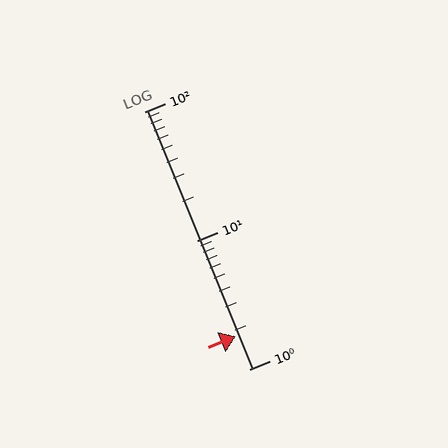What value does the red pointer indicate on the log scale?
The pointer indicates approximately 1.8.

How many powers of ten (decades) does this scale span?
The scale spans 2 decades, from 1 to 100.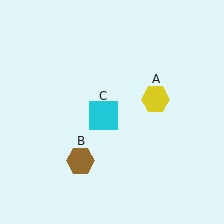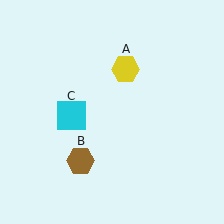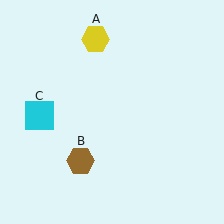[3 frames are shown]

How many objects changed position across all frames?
2 objects changed position: yellow hexagon (object A), cyan square (object C).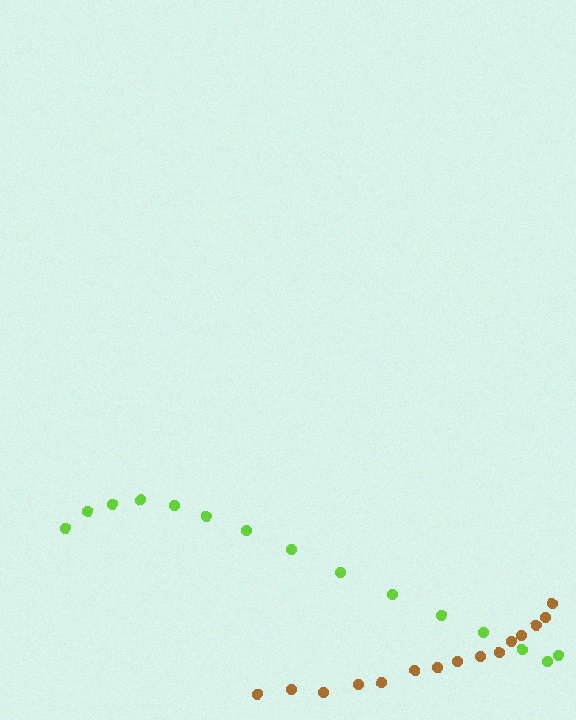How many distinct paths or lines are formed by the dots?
There are 2 distinct paths.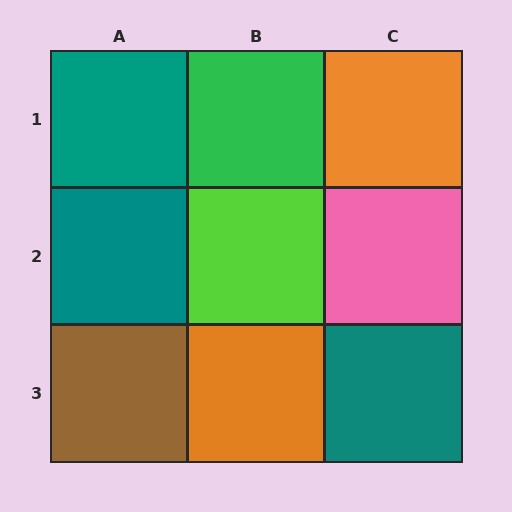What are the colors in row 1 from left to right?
Teal, green, orange.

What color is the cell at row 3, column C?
Teal.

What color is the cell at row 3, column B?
Orange.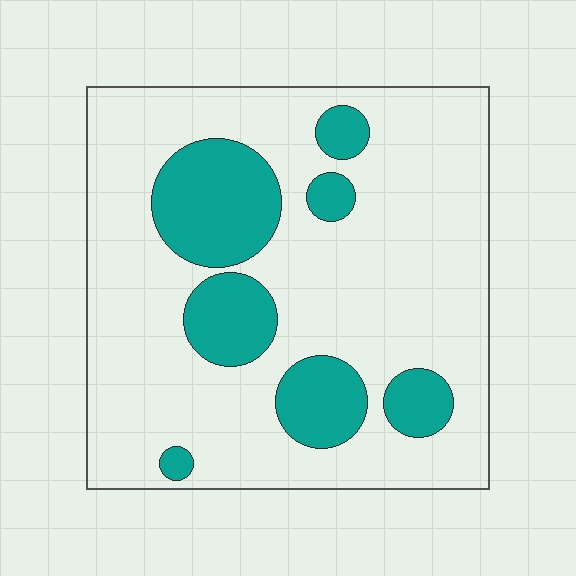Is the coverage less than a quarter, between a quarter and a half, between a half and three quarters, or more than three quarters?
Less than a quarter.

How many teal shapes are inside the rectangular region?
7.